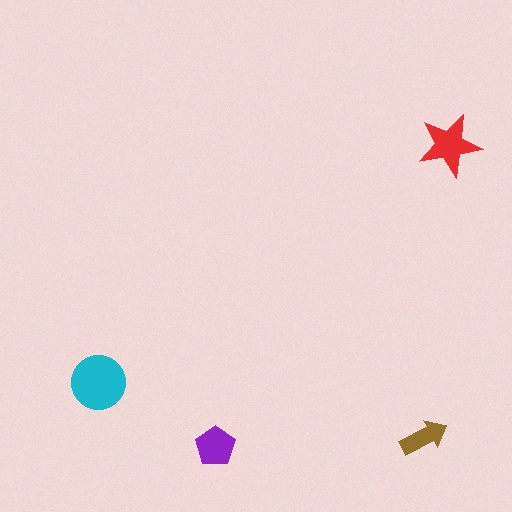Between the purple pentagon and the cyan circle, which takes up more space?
The cyan circle.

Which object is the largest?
The cyan circle.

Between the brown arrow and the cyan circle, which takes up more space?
The cyan circle.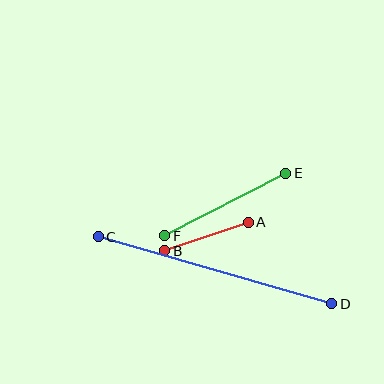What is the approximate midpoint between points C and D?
The midpoint is at approximately (215, 270) pixels.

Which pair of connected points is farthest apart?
Points C and D are farthest apart.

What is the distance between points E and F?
The distance is approximately 136 pixels.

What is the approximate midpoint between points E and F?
The midpoint is at approximately (225, 204) pixels.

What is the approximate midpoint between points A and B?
The midpoint is at approximately (206, 236) pixels.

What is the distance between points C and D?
The distance is approximately 243 pixels.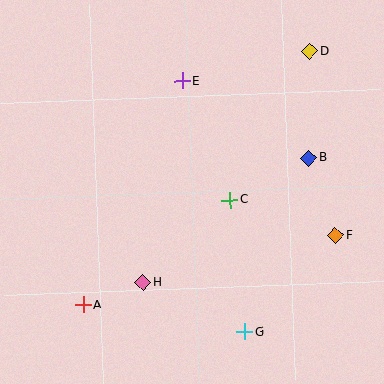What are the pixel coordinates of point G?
Point G is at (245, 332).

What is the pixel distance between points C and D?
The distance between C and D is 169 pixels.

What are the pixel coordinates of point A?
Point A is at (83, 305).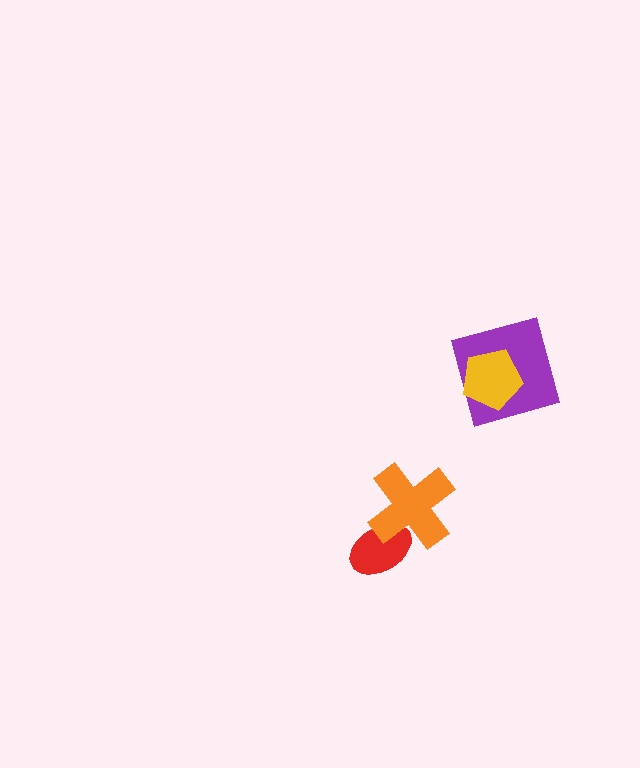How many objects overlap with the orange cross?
1 object overlaps with the orange cross.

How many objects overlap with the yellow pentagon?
1 object overlaps with the yellow pentagon.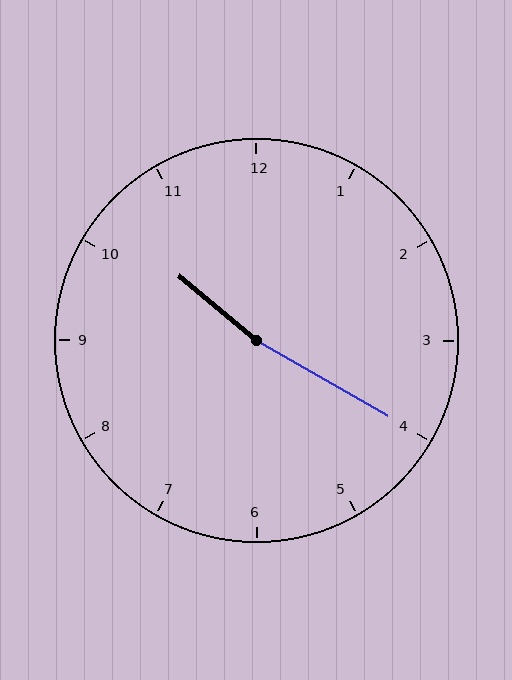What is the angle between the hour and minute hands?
Approximately 170 degrees.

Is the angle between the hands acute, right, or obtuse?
It is obtuse.